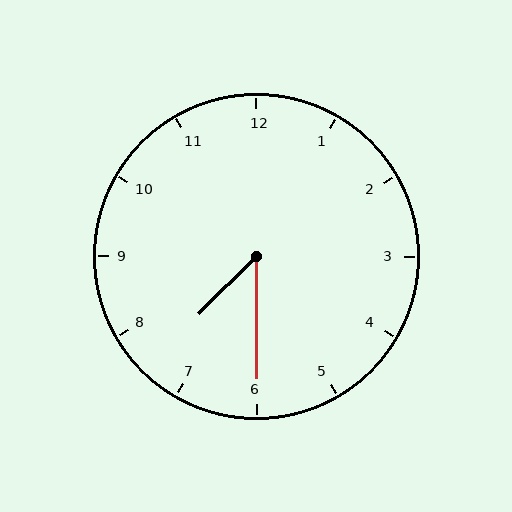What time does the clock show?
7:30.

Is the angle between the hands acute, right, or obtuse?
It is acute.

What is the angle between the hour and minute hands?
Approximately 45 degrees.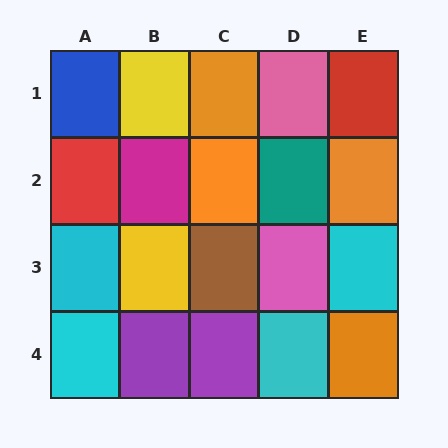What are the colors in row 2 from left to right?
Red, magenta, orange, teal, orange.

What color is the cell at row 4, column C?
Purple.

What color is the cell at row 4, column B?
Purple.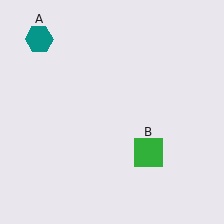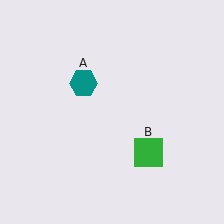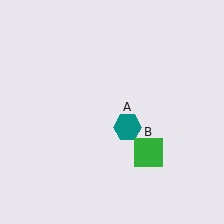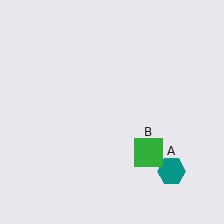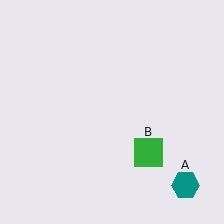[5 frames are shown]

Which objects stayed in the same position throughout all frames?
Green square (object B) remained stationary.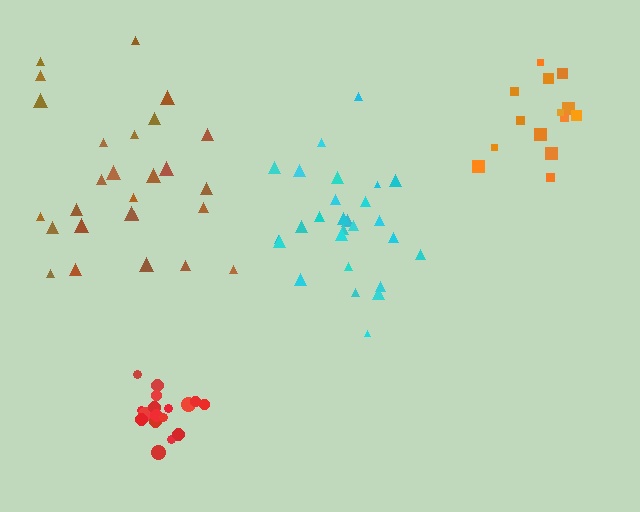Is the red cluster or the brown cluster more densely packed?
Red.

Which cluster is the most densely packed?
Red.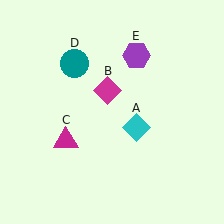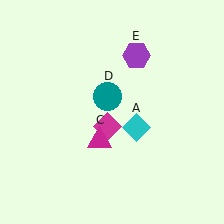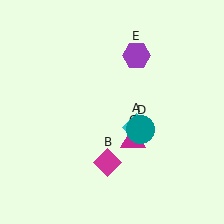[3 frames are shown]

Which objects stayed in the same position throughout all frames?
Cyan diamond (object A) and purple hexagon (object E) remained stationary.